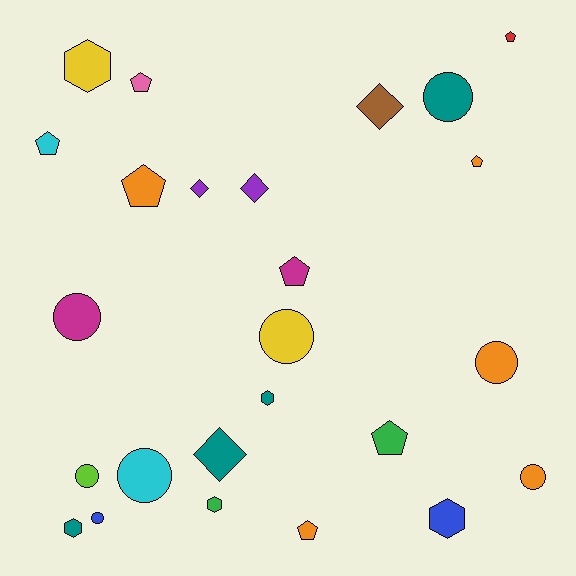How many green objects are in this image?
There are 2 green objects.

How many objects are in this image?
There are 25 objects.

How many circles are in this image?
There are 8 circles.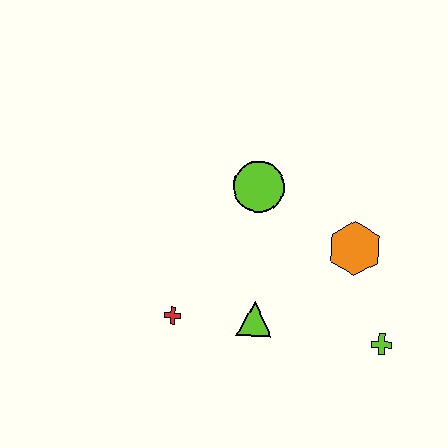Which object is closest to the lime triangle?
The red cross is closest to the lime triangle.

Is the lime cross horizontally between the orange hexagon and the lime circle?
No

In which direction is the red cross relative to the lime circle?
The red cross is below the lime circle.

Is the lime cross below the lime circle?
Yes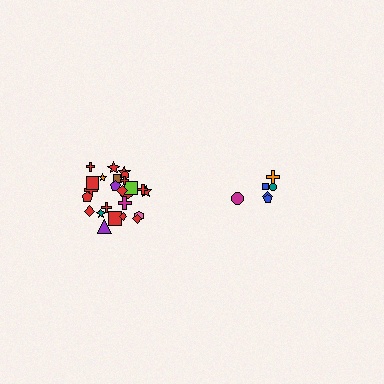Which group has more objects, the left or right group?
The left group.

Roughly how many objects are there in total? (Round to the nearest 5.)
Roughly 30 objects in total.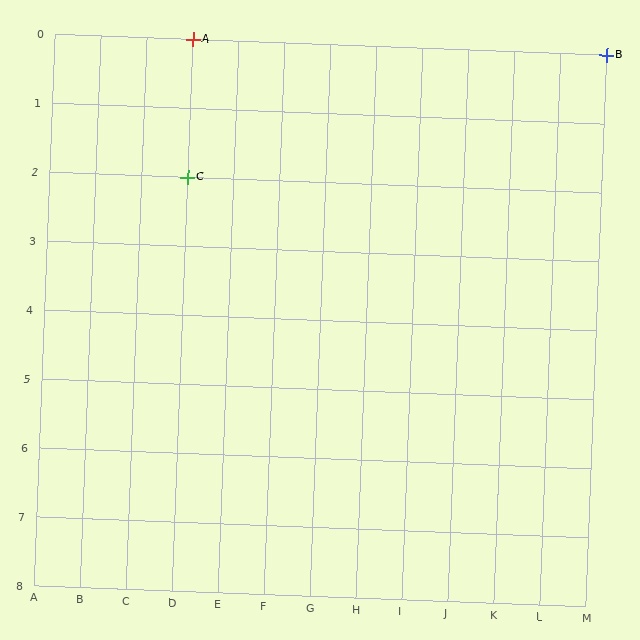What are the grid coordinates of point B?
Point B is at grid coordinates (M, 0).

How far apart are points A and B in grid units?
Points A and B are 9 columns apart.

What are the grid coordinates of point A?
Point A is at grid coordinates (D, 0).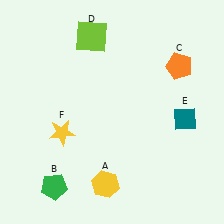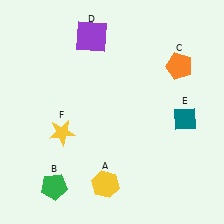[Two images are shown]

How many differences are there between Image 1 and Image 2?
There is 1 difference between the two images.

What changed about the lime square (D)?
In Image 1, D is lime. In Image 2, it changed to purple.